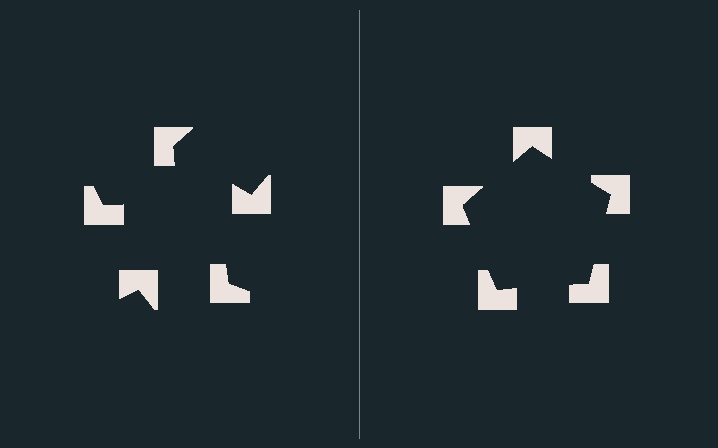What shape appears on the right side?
An illusory pentagon.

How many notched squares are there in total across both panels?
10 — 5 on each side.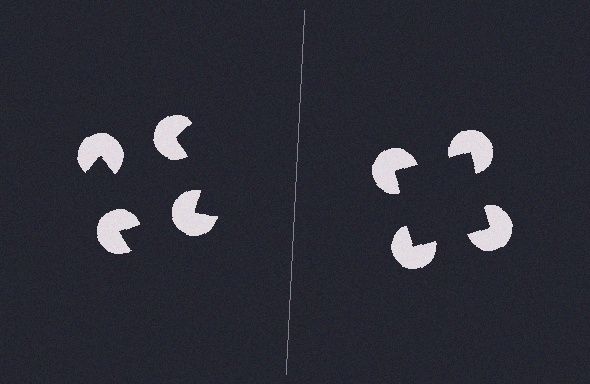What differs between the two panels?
The pac-man discs are positioned identically on both sides; only the wedge orientations differ. On the right they align to a square; on the left they are misaligned.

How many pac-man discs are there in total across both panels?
8 — 4 on each side.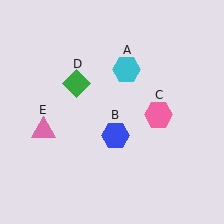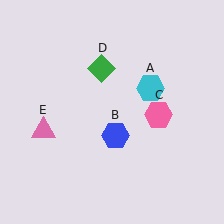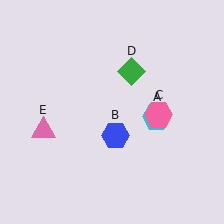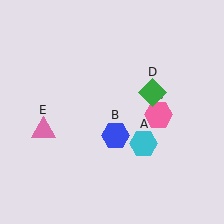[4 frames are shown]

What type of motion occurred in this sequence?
The cyan hexagon (object A), green diamond (object D) rotated clockwise around the center of the scene.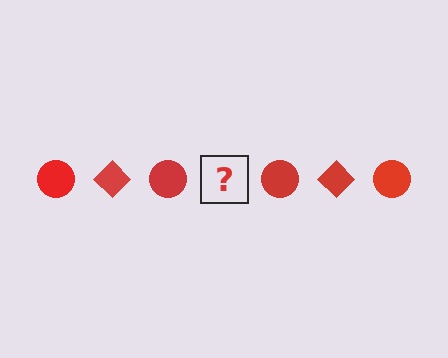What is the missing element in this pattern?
The missing element is a red diamond.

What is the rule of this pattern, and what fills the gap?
The rule is that the pattern cycles through circle, diamond shapes in red. The gap should be filled with a red diamond.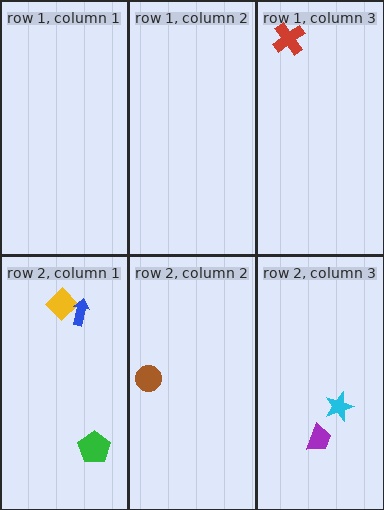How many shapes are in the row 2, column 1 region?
3.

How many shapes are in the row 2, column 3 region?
2.